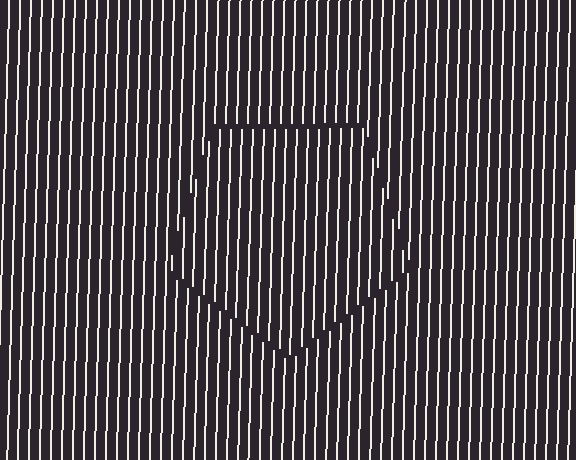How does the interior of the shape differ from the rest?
The interior of the shape contains the same grating, shifted by half a period — the contour is defined by the phase discontinuity where line-ends from the inner and outer gratings abut.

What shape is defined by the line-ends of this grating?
An illusory pentagon. The interior of the shape contains the same grating, shifted by half a period — the contour is defined by the phase discontinuity where line-ends from the inner and outer gratings abut.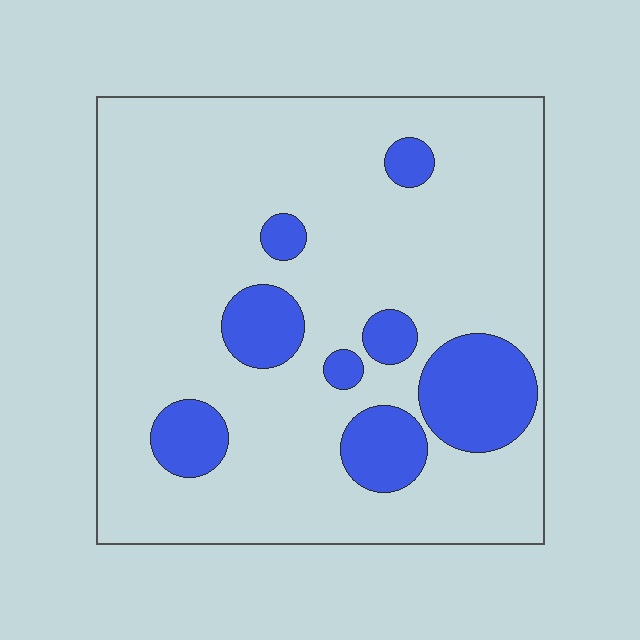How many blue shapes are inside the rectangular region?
8.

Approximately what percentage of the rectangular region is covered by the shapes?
Approximately 20%.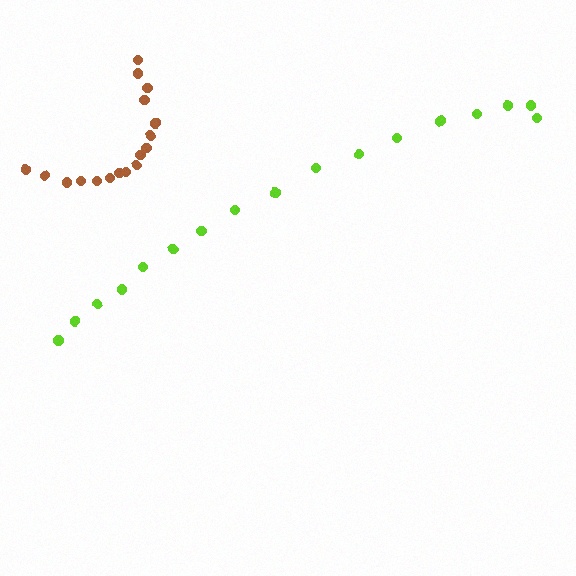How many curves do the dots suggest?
There are 2 distinct paths.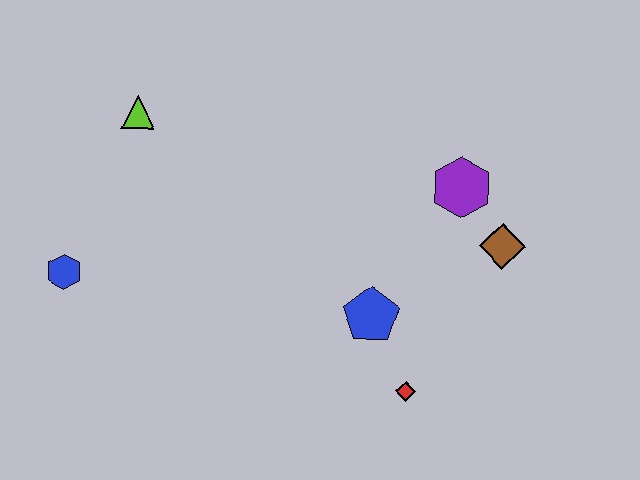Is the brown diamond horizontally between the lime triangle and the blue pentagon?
No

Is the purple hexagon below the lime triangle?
Yes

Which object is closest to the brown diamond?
The purple hexagon is closest to the brown diamond.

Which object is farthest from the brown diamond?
The blue hexagon is farthest from the brown diamond.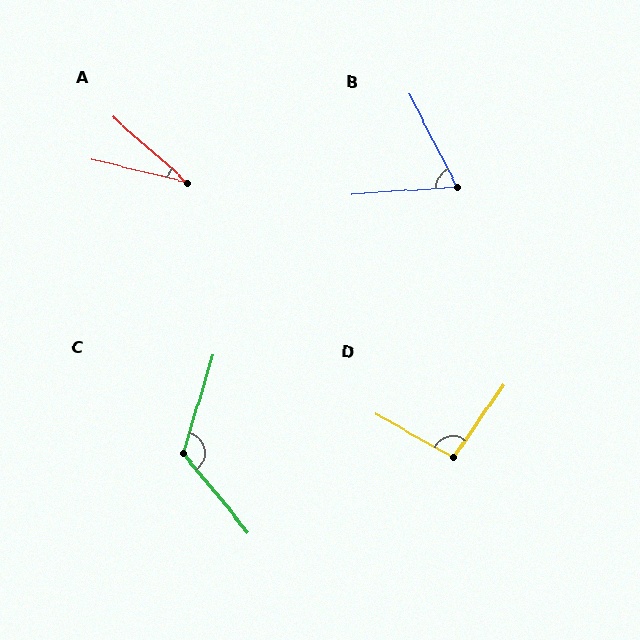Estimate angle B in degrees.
Approximately 67 degrees.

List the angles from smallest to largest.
A (28°), B (67°), D (96°), C (123°).